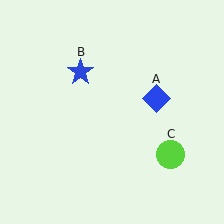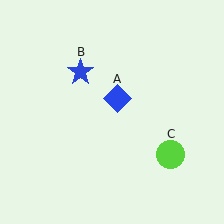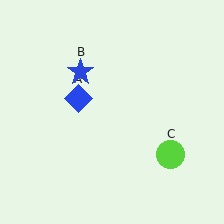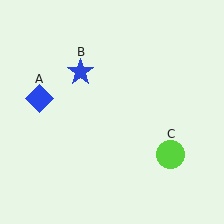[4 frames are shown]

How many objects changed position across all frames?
1 object changed position: blue diamond (object A).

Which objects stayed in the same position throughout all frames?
Blue star (object B) and lime circle (object C) remained stationary.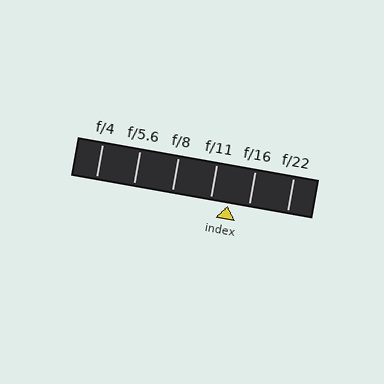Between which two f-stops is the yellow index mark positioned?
The index mark is between f/11 and f/16.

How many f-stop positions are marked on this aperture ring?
There are 6 f-stop positions marked.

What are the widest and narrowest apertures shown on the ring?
The widest aperture shown is f/4 and the narrowest is f/22.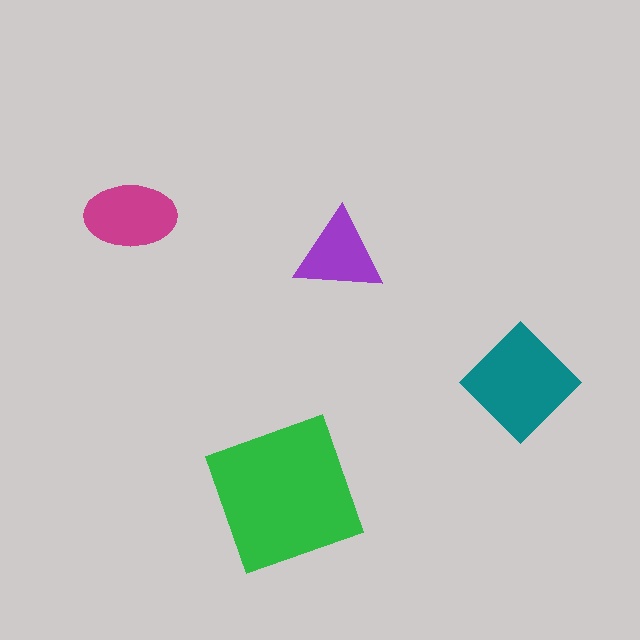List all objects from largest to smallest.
The green square, the teal diamond, the magenta ellipse, the purple triangle.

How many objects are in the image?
There are 4 objects in the image.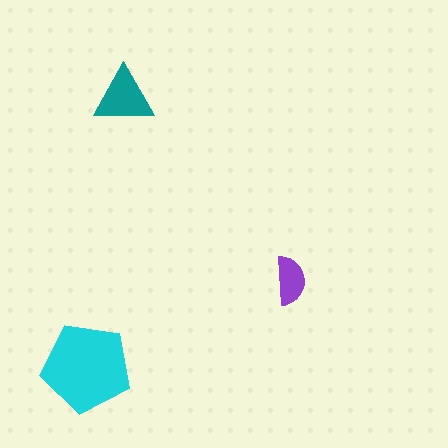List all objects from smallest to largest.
The purple semicircle, the teal triangle, the cyan pentagon.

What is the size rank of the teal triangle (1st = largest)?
2nd.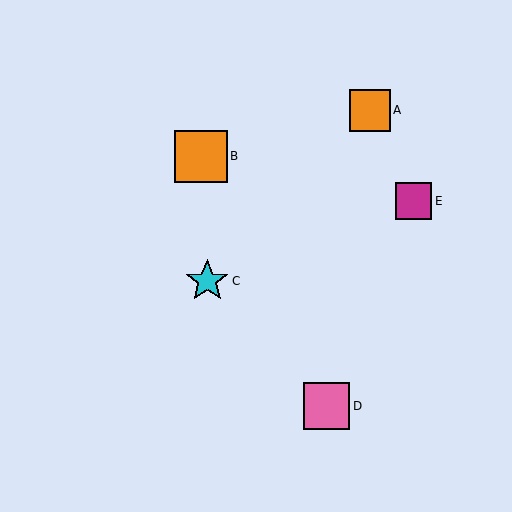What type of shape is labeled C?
Shape C is a cyan star.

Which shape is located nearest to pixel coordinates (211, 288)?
The cyan star (labeled C) at (207, 281) is nearest to that location.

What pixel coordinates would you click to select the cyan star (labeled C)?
Click at (207, 281) to select the cyan star C.